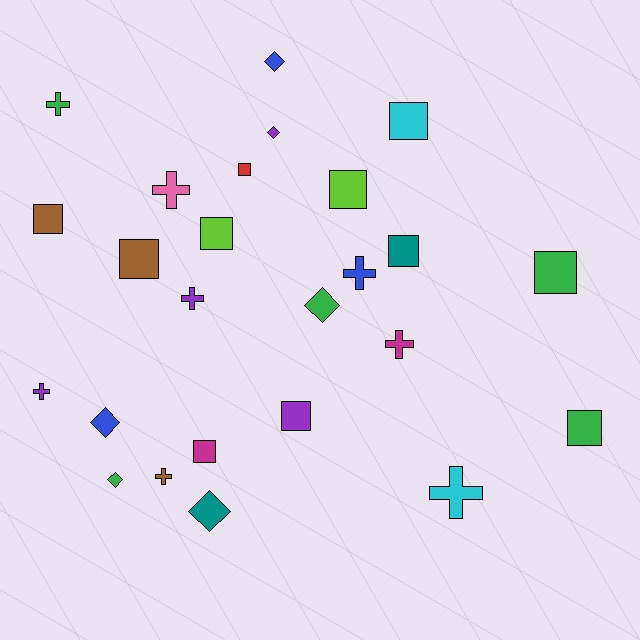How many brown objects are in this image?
There are 3 brown objects.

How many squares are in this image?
There are 11 squares.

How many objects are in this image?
There are 25 objects.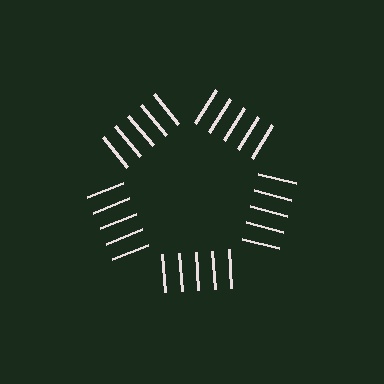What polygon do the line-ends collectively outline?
An illusory pentagon — the line segments terminate on its edges but no continuous stroke is drawn.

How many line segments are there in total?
25 — 5 along each of the 5 edges.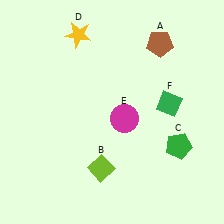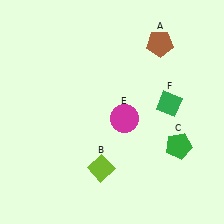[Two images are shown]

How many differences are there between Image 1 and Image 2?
There is 1 difference between the two images.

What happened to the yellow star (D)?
The yellow star (D) was removed in Image 2. It was in the top-left area of Image 1.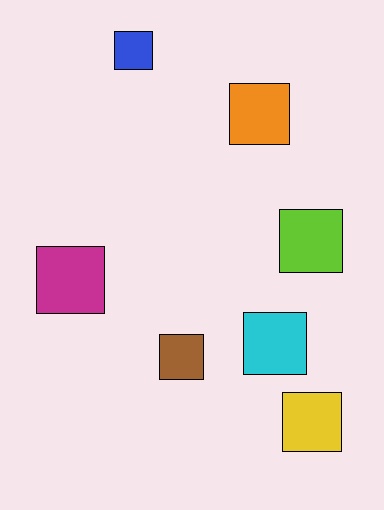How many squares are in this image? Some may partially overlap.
There are 7 squares.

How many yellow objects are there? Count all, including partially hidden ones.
There is 1 yellow object.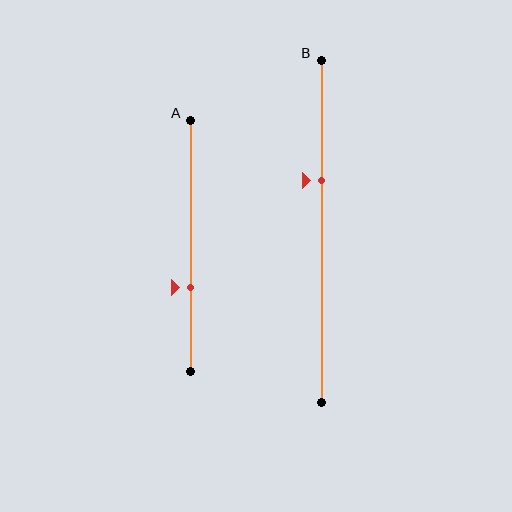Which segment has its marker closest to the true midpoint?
Segment B has its marker closest to the true midpoint.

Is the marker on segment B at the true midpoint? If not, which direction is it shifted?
No, the marker on segment B is shifted upward by about 15% of the segment length.